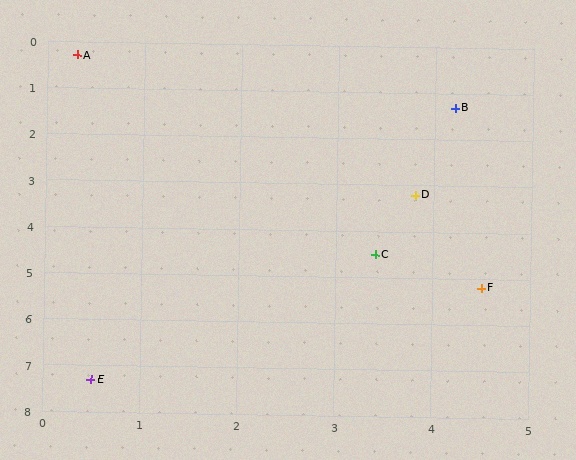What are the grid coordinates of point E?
Point E is at approximately (0.5, 7.3).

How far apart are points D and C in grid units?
Points D and C are about 1.4 grid units apart.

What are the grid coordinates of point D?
Point D is at approximately (3.8, 3.2).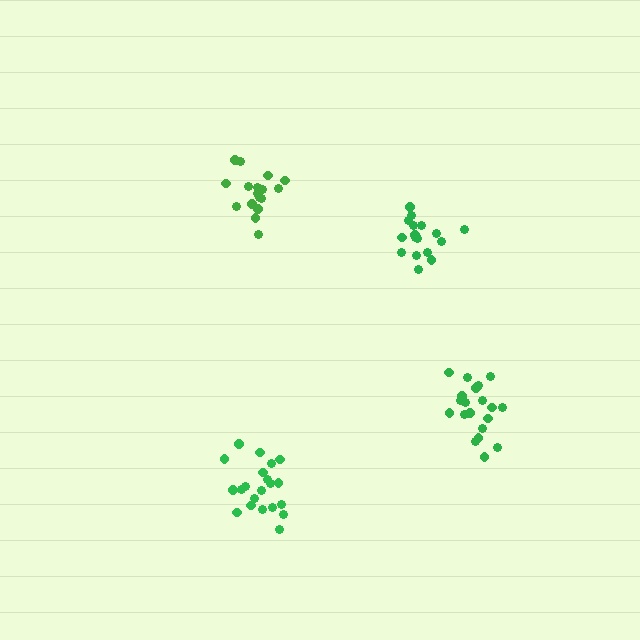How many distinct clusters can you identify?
There are 4 distinct clusters.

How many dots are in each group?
Group 1: 21 dots, Group 2: 17 dots, Group 3: 17 dots, Group 4: 20 dots (75 total).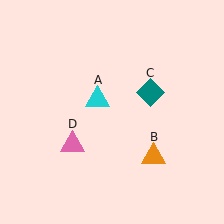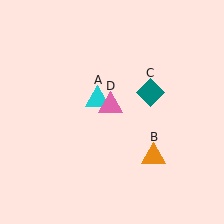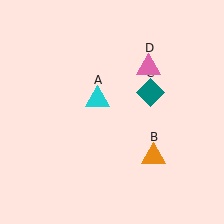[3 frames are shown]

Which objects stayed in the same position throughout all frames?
Cyan triangle (object A) and orange triangle (object B) and teal diamond (object C) remained stationary.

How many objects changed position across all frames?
1 object changed position: pink triangle (object D).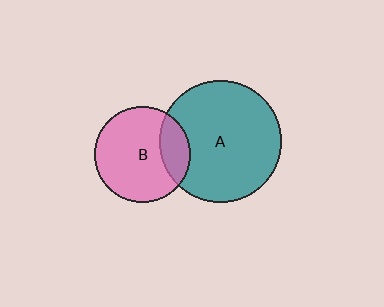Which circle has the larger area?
Circle A (teal).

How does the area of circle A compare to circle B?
Approximately 1.6 times.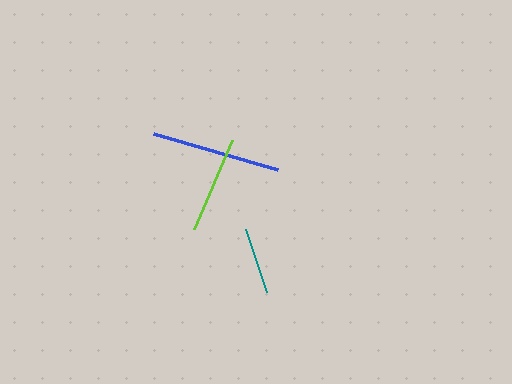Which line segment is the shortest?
The teal line is the shortest at approximately 66 pixels.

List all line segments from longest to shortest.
From longest to shortest: blue, lime, teal.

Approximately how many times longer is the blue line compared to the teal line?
The blue line is approximately 1.9 times the length of the teal line.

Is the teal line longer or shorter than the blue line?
The blue line is longer than the teal line.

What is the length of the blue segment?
The blue segment is approximately 129 pixels long.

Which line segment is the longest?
The blue line is the longest at approximately 129 pixels.